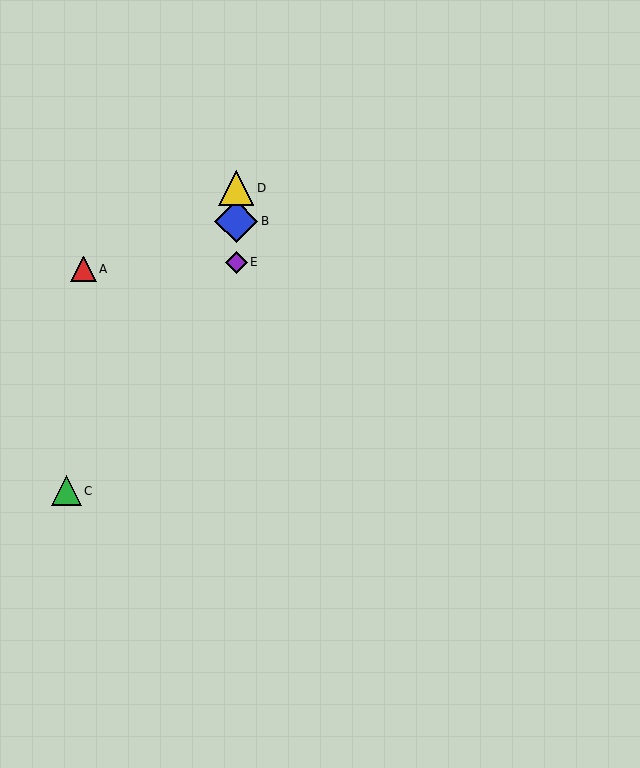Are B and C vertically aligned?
No, B is at x≈236 and C is at x≈66.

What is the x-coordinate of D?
Object D is at x≈236.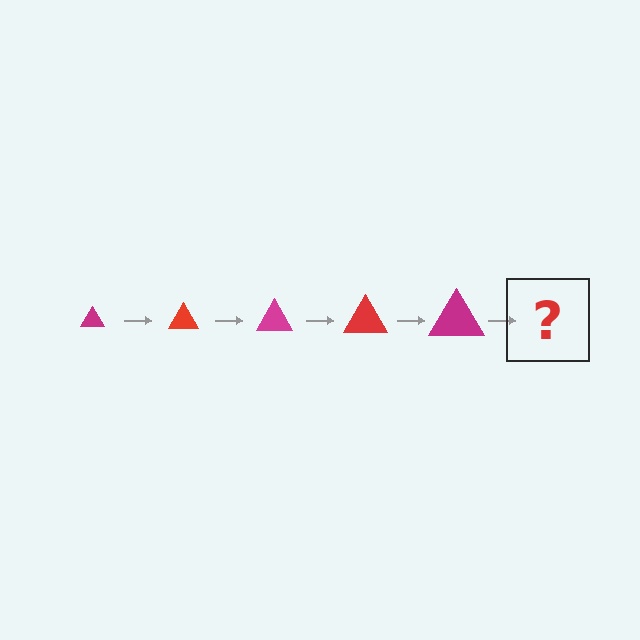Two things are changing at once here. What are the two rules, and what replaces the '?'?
The two rules are that the triangle grows larger each step and the color cycles through magenta and red. The '?' should be a red triangle, larger than the previous one.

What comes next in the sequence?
The next element should be a red triangle, larger than the previous one.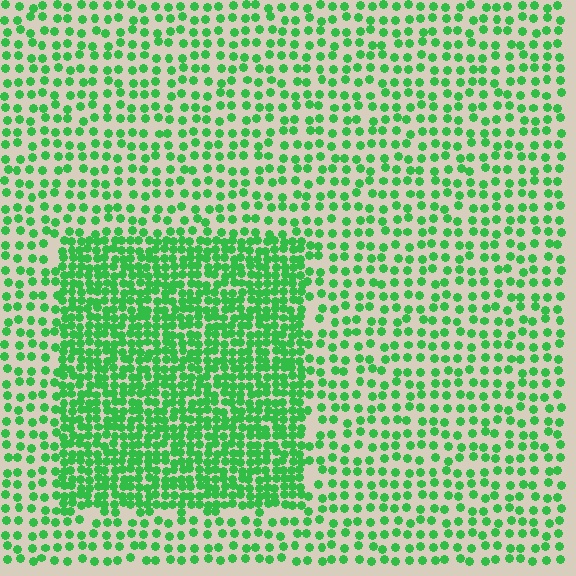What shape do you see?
I see a rectangle.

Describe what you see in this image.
The image contains small green elements arranged at two different densities. A rectangle-shaped region is visible where the elements are more densely packed than the surrounding area.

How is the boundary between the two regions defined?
The boundary is defined by a change in element density (approximately 2.2x ratio). All elements are the same color, size, and shape.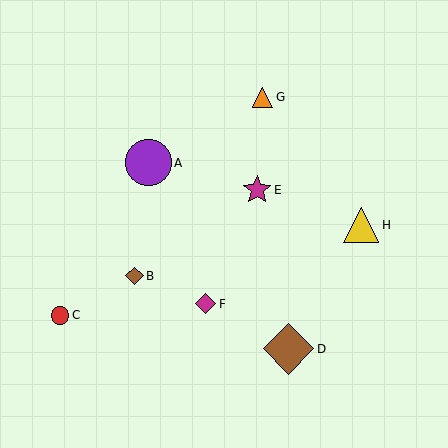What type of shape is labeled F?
Shape F is a magenta diamond.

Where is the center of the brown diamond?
The center of the brown diamond is at (135, 276).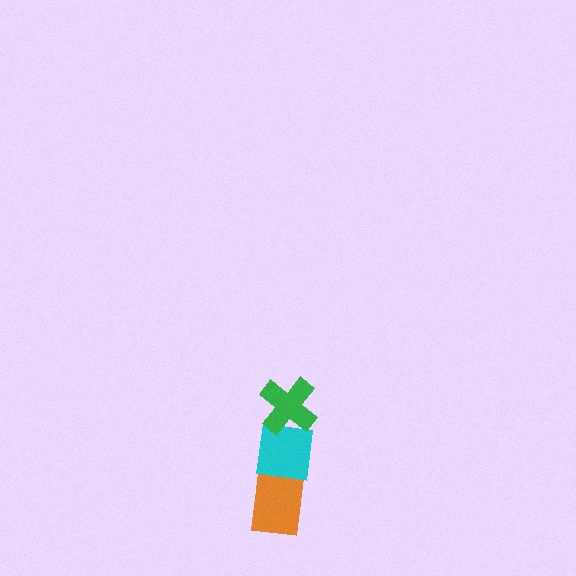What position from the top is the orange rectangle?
The orange rectangle is 3rd from the top.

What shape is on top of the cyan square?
The green cross is on top of the cyan square.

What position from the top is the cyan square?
The cyan square is 2nd from the top.